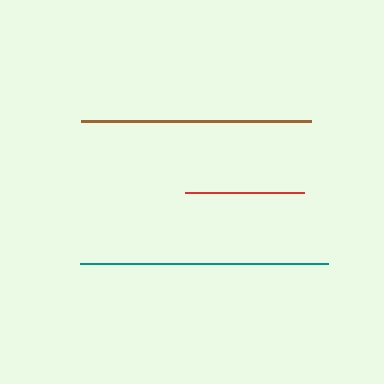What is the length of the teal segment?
The teal segment is approximately 247 pixels long.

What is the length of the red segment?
The red segment is approximately 119 pixels long.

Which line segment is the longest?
The teal line is the longest at approximately 247 pixels.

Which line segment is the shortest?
The red line is the shortest at approximately 119 pixels.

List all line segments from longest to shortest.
From longest to shortest: teal, brown, red.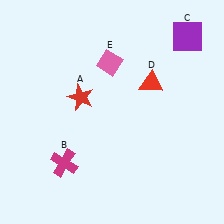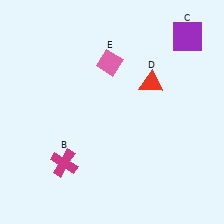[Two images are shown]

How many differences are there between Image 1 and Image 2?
There is 1 difference between the two images.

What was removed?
The red star (A) was removed in Image 2.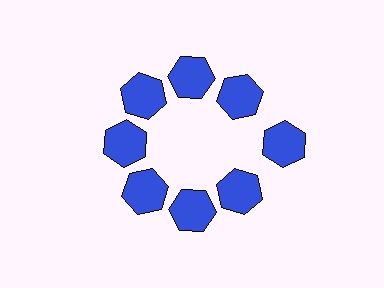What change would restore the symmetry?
The symmetry would be restored by moving it inward, back onto the ring so that all 8 hexagons sit at equal angles and equal distance from the center.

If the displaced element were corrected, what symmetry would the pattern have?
It would have 8-fold rotational symmetry — the pattern would map onto itself every 45 degrees.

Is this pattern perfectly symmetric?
No. The 8 blue hexagons are arranged in a ring, but one element near the 3 o'clock position is pushed outward from the center, breaking the 8-fold rotational symmetry.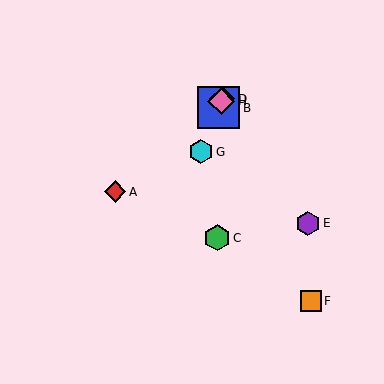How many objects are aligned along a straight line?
4 objects (B, D, G, H) are aligned along a straight line.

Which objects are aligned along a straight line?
Objects B, D, G, H are aligned along a straight line.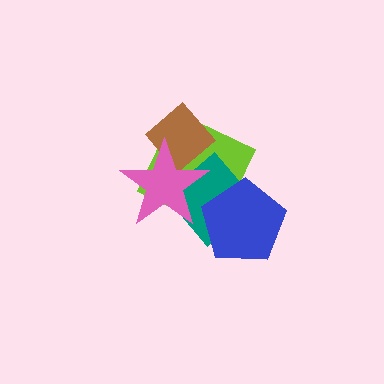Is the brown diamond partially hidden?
Yes, it is partially covered by another shape.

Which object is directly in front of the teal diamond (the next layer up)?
The pink star is directly in front of the teal diamond.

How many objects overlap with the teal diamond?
3 objects overlap with the teal diamond.